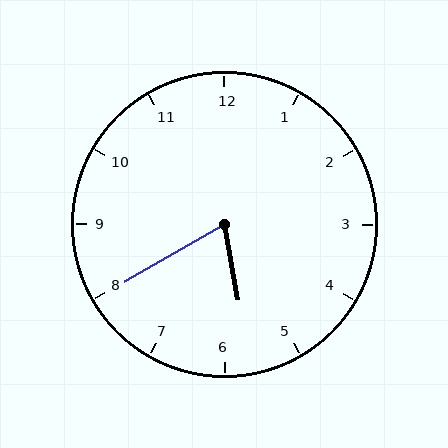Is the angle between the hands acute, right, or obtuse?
It is acute.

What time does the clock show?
5:40.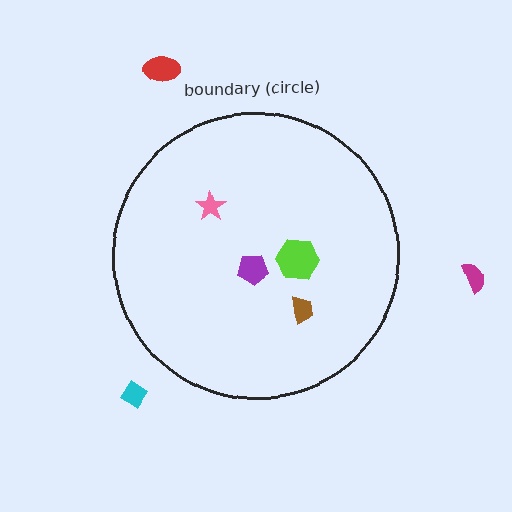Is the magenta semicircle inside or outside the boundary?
Outside.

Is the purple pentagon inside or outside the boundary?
Inside.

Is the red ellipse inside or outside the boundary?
Outside.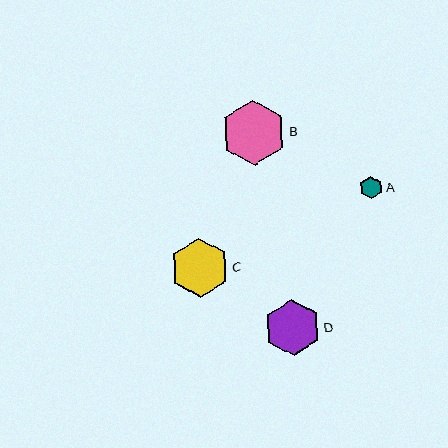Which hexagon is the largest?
Hexagon B is the largest with a size of approximately 65 pixels.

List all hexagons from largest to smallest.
From largest to smallest: B, C, D, A.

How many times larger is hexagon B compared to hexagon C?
Hexagon B is approximately 1.1 times the size of hexagon C.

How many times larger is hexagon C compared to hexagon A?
Hexagon C is approximately 2.6 times the size of hexagon A.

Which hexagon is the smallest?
Hexagon A is the smallest with a size of approximately 22 pixels.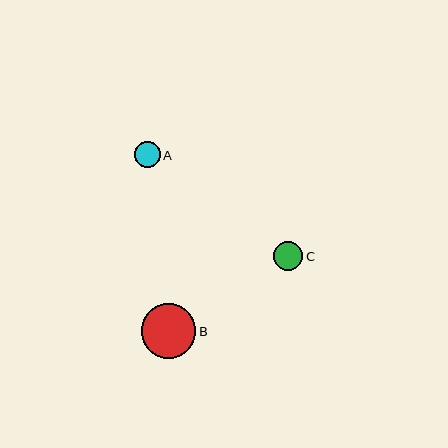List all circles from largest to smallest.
From largest to smallest: B, C, A.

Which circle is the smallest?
Circle A is the smallest with a size of approximately 26 pixels.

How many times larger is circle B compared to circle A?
Circle B is approximately 2.1 times the size of circle A.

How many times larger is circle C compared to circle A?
Circle C is approximately 1.1 times the size of circle A.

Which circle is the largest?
Circle B is the largest with a size of approximately 54 pixels.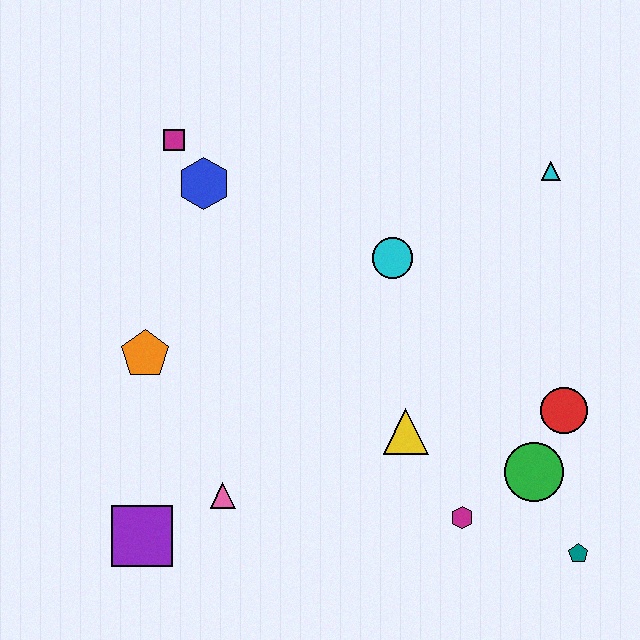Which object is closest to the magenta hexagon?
The green circle is closest to the magenta hexagon.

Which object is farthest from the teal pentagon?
The magenta square is farthest from the teal pentagon.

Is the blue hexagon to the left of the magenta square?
No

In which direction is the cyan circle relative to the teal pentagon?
The cyan circle is above the teal pentagon.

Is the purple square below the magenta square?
Yes